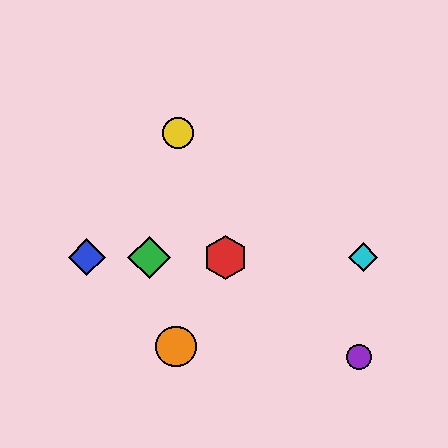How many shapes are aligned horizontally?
4 shapes (the red hexagon, the blue diamond, the green diamond, the cyan diamond) are aligned horizontally.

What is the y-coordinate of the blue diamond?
The blue diamond is at y≈257.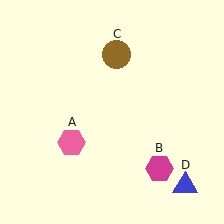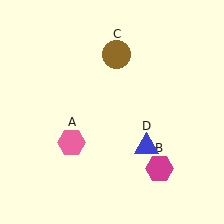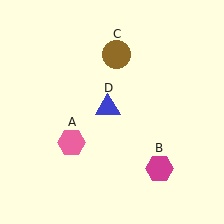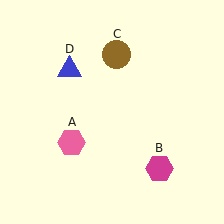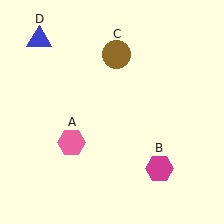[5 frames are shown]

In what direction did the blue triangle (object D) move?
The blue triangle (object D) moved up and to the left.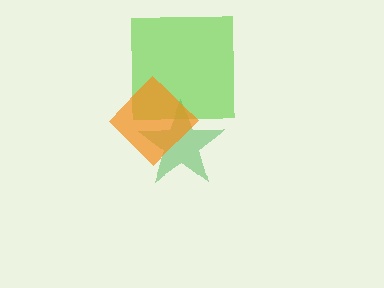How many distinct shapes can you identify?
There are 3 distinct shapes: a green star, a lime square, an orange diamond.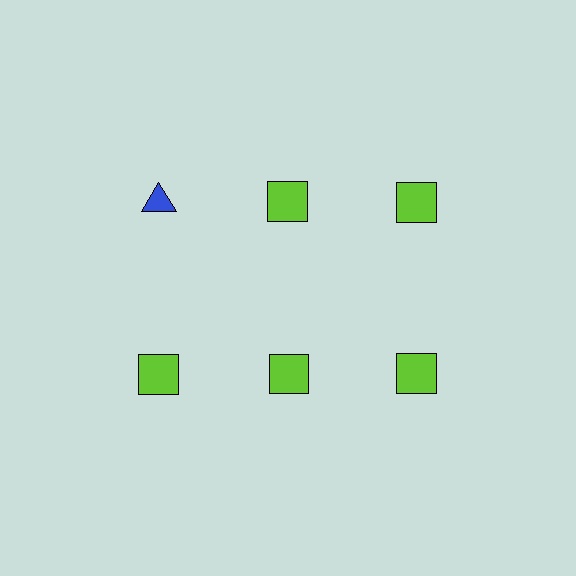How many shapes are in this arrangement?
There are 6 shapes arranged in a grid pattern.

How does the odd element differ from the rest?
It differs in both color (blue instead of lime) and shape (triangle instead of square).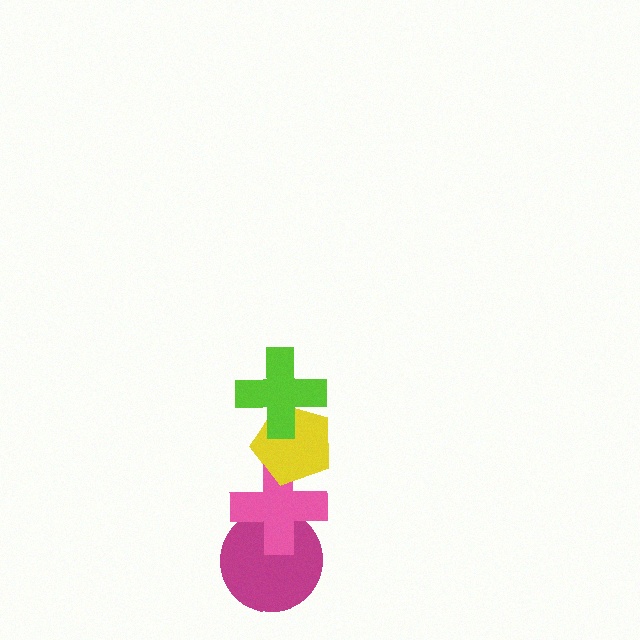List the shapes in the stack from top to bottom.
From top to bottom: the lime cross, the yellow pentagon, the pink cross, the magenta circle.